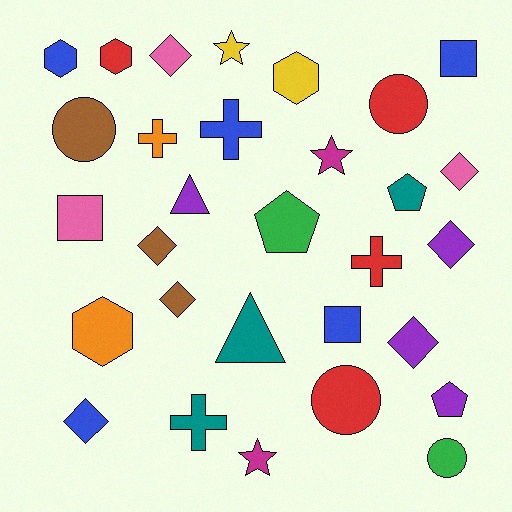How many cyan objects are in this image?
There are no cyan objects.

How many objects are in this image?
There are 30 objects.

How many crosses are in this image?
There are 4 crosses.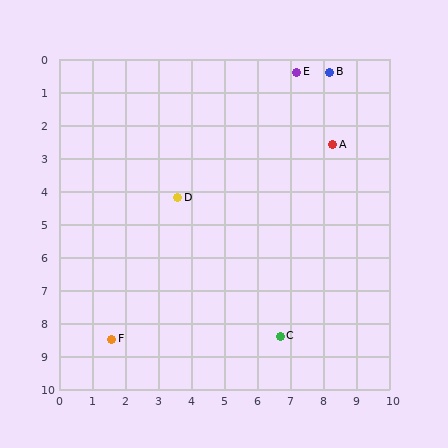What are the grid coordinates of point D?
Point D is at approximately (3.6, 4.2).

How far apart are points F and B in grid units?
Points F and B are about 10.4 grid units apart.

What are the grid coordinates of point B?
Point B is at approximately (8.2, 0.4).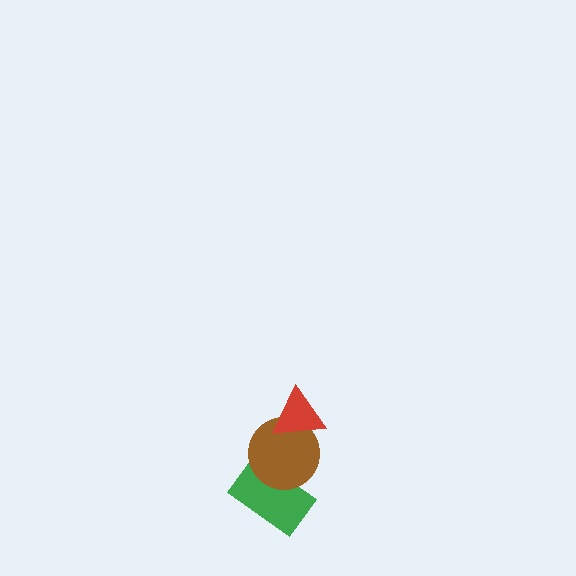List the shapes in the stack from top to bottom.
From top to bottom: the red triangle, the brown circle, the green rectangle.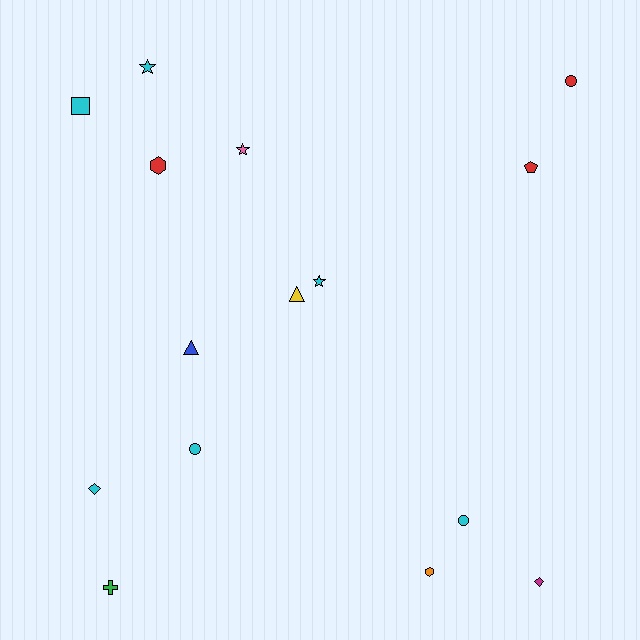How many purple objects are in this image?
There are no purple objects.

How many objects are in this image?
There are 15 objects.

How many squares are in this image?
There is 1 square.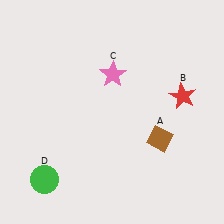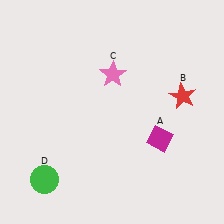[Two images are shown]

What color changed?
The diamond (A) changed from brown in Image 1 to magenta in Image 2.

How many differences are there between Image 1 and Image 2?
There is 1 difference between the two images.